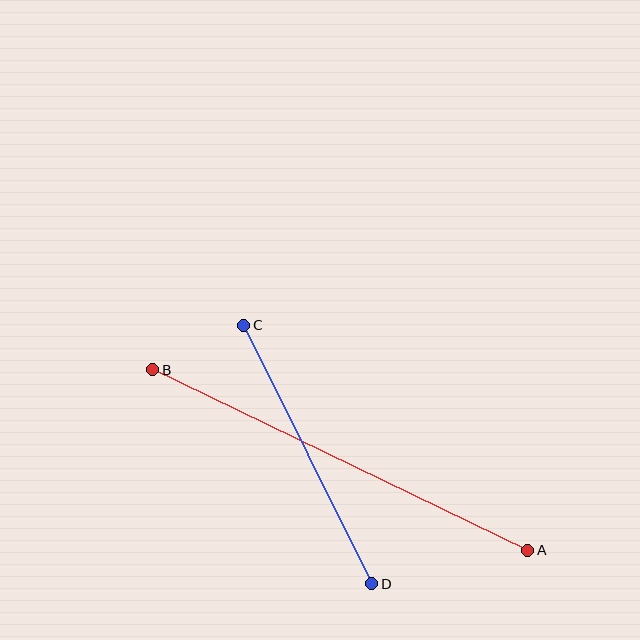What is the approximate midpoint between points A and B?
The midpoint is at approximately (340, 460) pixels.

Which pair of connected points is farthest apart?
Points A and B are farthest apart.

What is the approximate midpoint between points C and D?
The midpoint is at approximately (308, 454) pixels.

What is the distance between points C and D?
The distance is approximately 289 pixels.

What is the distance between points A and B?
The distance is approximately 416 pixels.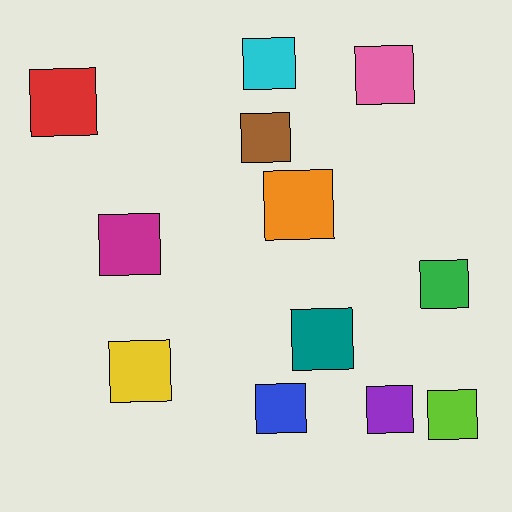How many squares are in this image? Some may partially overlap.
There are 12 squares.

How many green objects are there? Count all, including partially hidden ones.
There is 1 green object.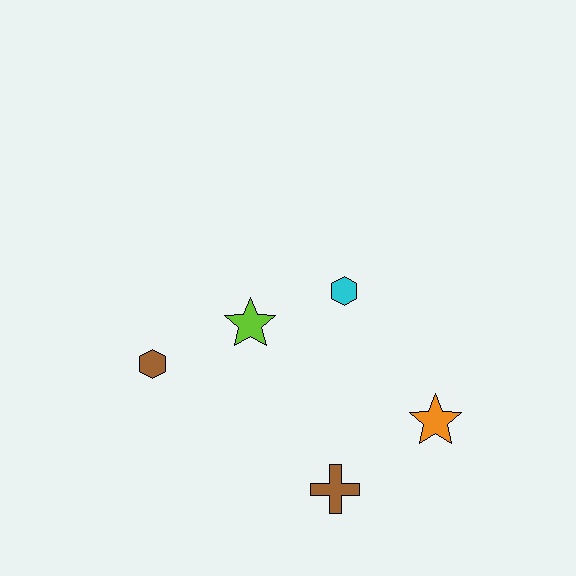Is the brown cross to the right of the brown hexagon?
Yes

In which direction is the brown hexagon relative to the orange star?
The brown hexagon is to the left of the orange star.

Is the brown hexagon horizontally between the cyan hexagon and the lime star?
No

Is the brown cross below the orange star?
Yes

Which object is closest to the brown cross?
The orange star is closest to the brown cross.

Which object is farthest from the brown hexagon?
The orange star is farthest from the brown hexagon.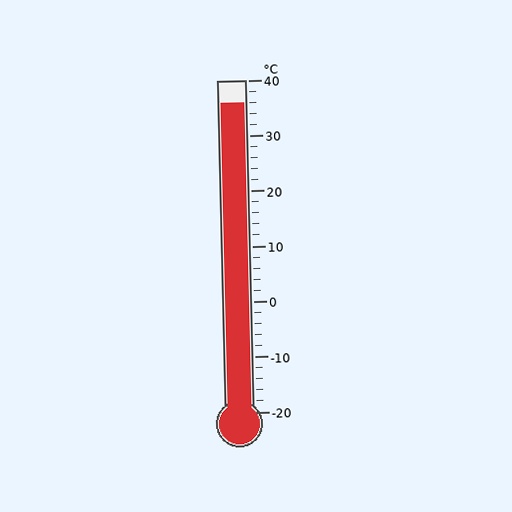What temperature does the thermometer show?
The thermometer shows approximately 36°C.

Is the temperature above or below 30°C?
The temperature is above 30°C.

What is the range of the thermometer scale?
The thermometer scale ranges from -20°C to 40°C.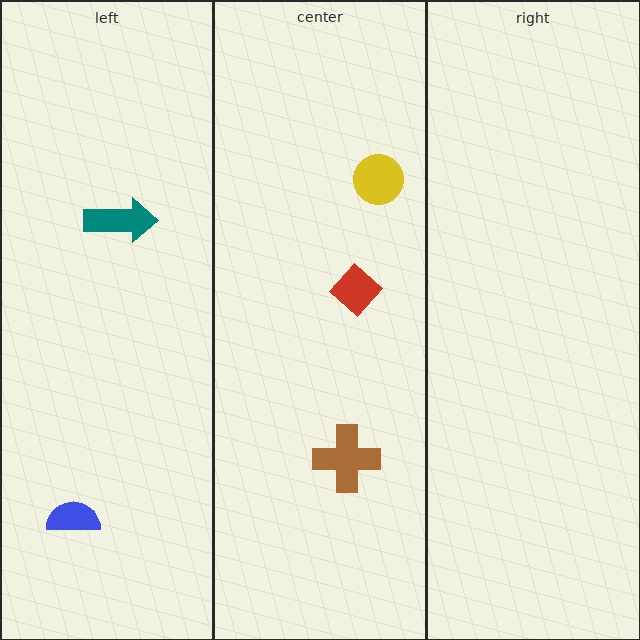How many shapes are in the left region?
2.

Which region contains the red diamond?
The center region.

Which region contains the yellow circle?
The center region.